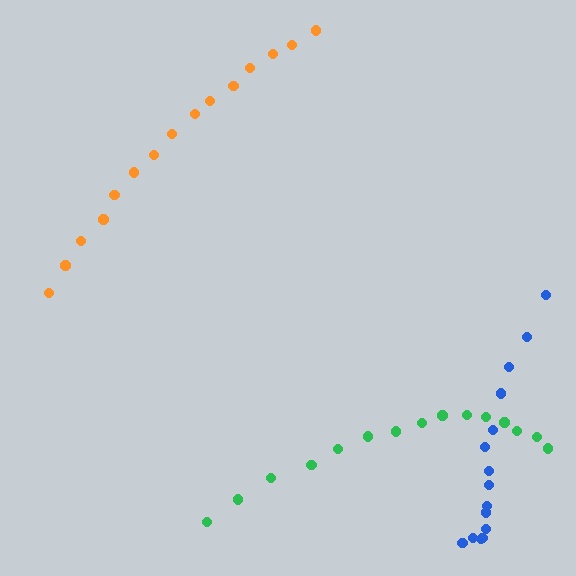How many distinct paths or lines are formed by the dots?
There are 3 distinct paths.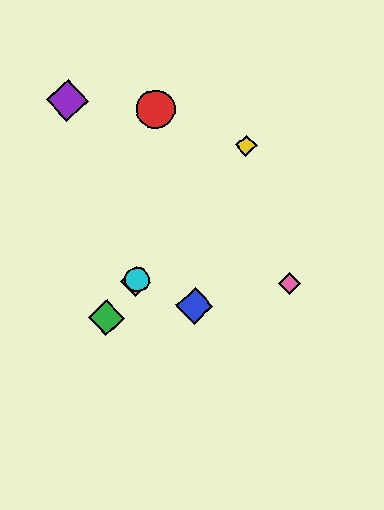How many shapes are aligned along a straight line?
4 shapes (the green diamond, the yellow diamond, the orange diamond, the cyan circle) are aligned along a straight line.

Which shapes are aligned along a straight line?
The green diamond, the yellow diamond, the orange diamond, the cyan circle are aligned along a straight line.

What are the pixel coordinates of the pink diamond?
The pink diamond is at (290, 284).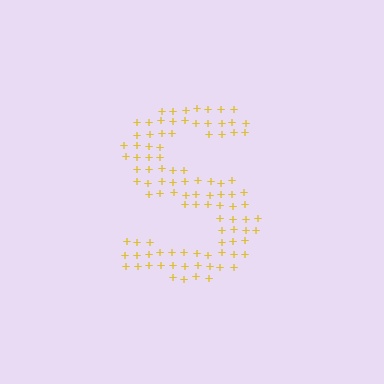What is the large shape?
The large shape is the letter S.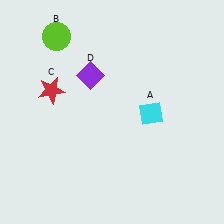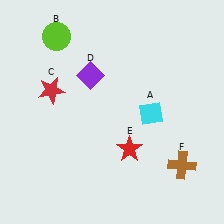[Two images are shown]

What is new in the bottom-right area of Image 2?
A brown cross (F) was added in the bottom-right area of Image 2.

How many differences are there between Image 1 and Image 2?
There are 2 differences between the two images.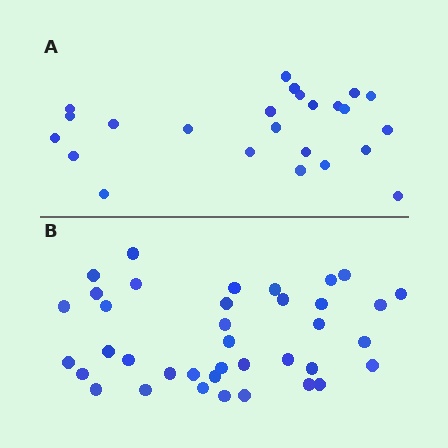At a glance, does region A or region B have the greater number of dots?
Region B (the bottom region) has more dots.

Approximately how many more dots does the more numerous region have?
Region B has approximately 15 more dots than region A.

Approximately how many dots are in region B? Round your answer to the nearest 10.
About 40 dots. (The exact count is 38, which rounds to 40.)